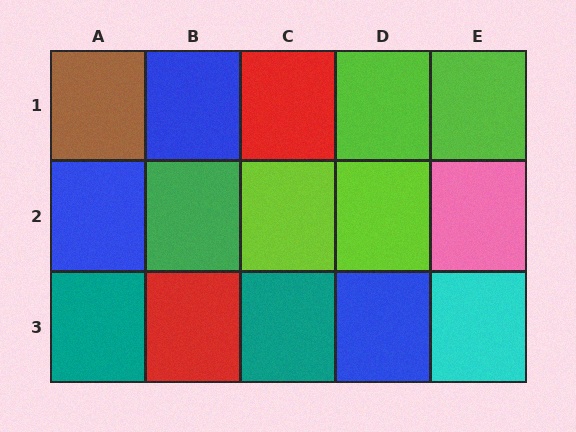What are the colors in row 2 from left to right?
Blue, green, lime, lime, pink.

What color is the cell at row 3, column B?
Red.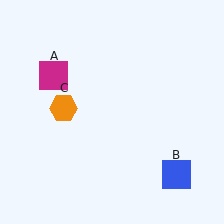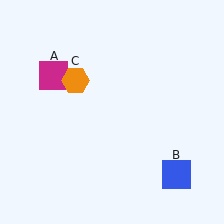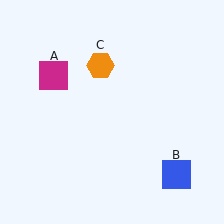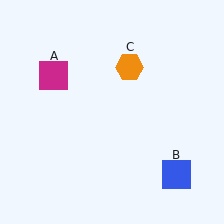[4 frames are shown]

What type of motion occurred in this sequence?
The orange hexagon (object C) rotated clockwise around the center of the scene.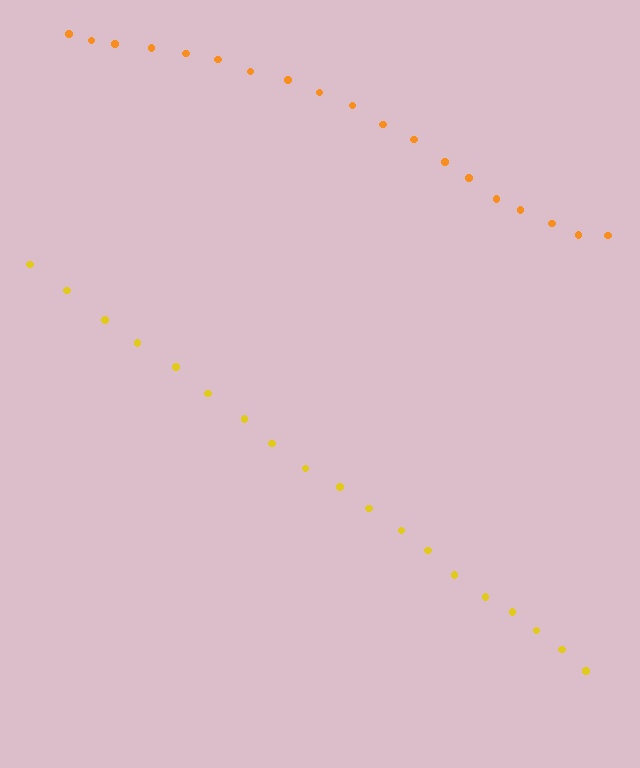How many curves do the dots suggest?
There are 2 distinct paths.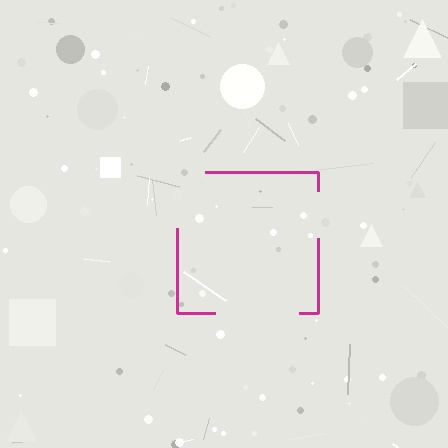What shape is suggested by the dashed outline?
The dashed outline suggests a square.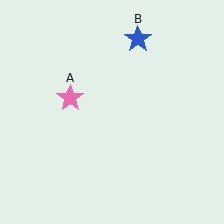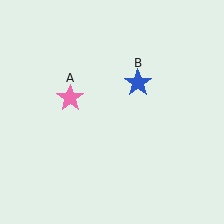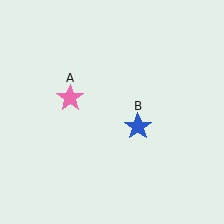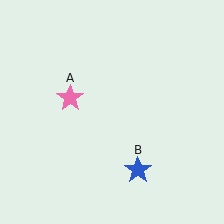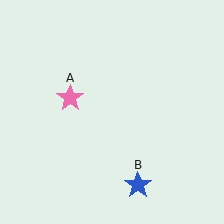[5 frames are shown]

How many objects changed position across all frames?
1 object changed position: blue star (object B).